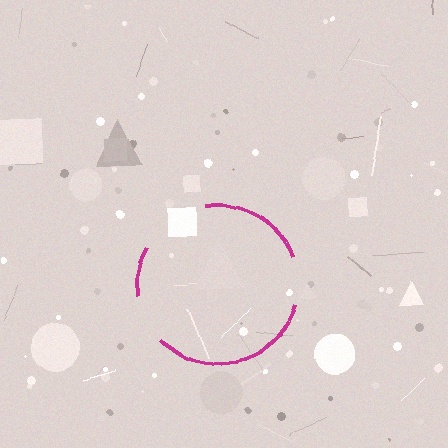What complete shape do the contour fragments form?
The contour fragments form a circle.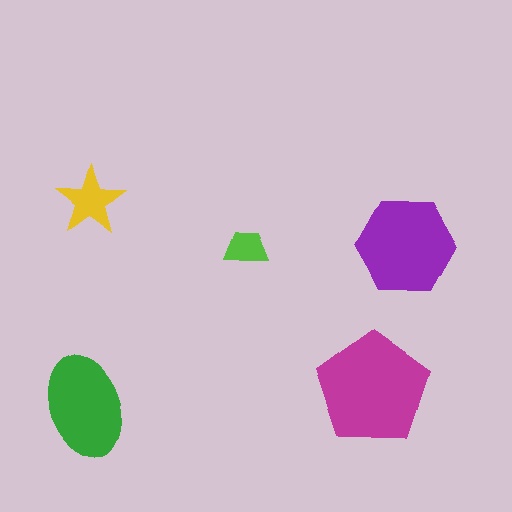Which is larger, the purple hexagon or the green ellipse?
The purple hexagon.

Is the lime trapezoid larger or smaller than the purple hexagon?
Smaller.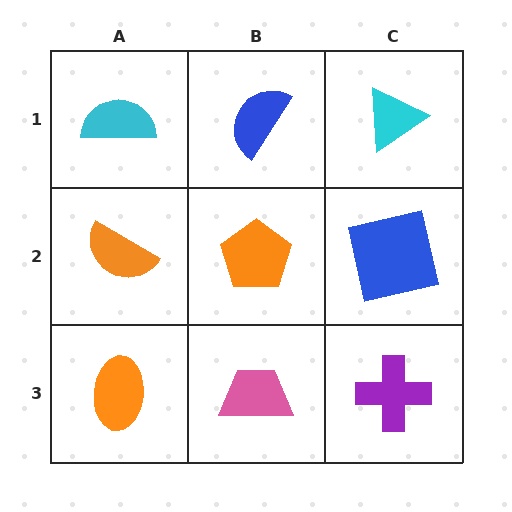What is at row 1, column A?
A cyan semicircle.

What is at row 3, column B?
A pink trapezoid.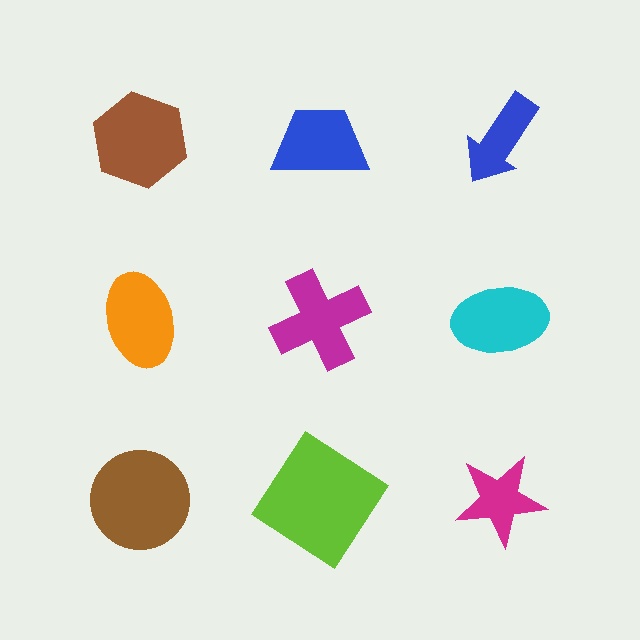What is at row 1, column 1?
A brown hexagon.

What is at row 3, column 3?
A magenta star.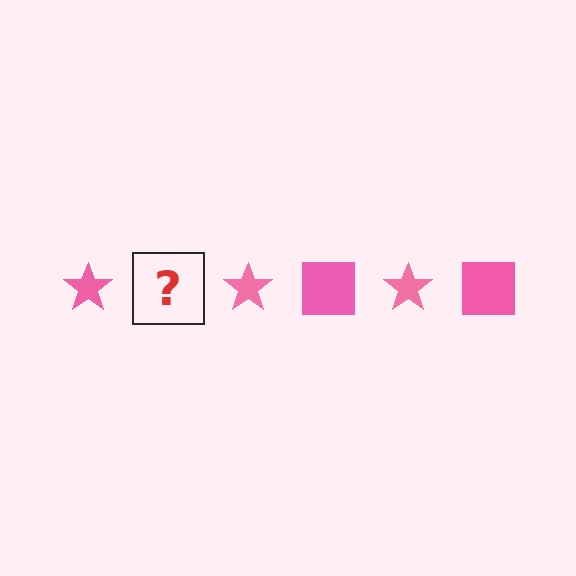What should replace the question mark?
The question mark should be replaced with a pink square.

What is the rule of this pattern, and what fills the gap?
The rule is that the pattern cycles through star, square shapes in pink. The gap should be filled with a pink square.